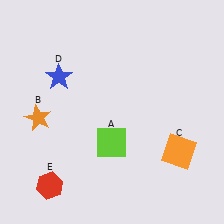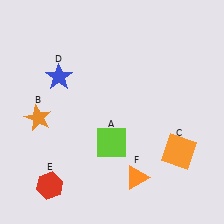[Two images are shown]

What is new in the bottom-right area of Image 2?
An orange triangle (F) was added in the bottom-right area of Image 2.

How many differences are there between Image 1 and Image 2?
There is 1 difference between the two images.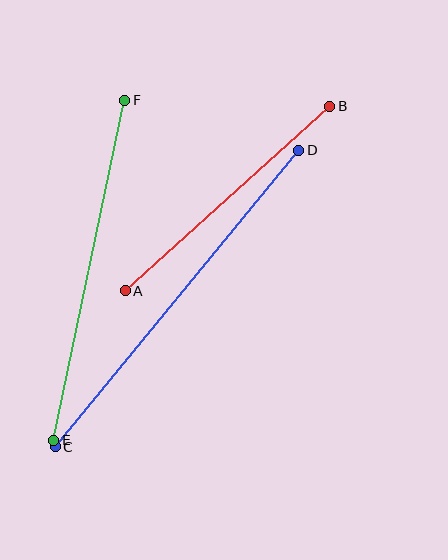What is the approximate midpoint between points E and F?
The midpoint is at approximately (89, 270) pixels.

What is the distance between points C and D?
The distance is approximately 384 pixels.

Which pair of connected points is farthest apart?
Points C and D are farthest apart.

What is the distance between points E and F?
The distance is approximately 347 pixels.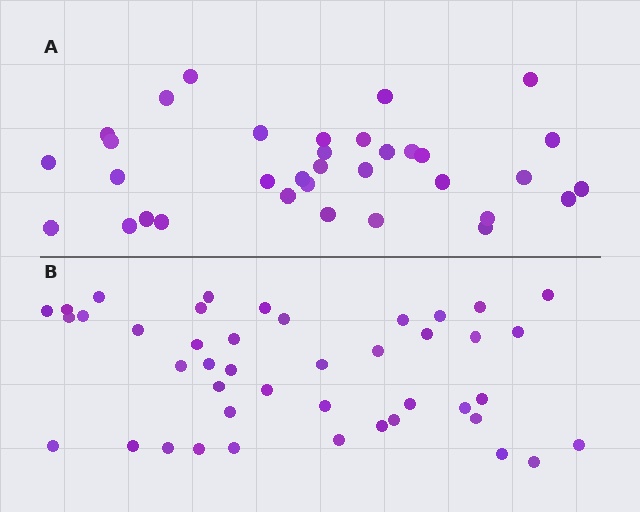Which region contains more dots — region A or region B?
Region B (the bottom region) has more dots.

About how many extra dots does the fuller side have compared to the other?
Region B has roughly 8 or so more dots than region A.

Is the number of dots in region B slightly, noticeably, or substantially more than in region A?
Region B has noticeably more, but not dramatically so. The ratio is roughly 1.3 to 1.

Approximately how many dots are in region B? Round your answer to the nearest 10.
About 40 dots. (The exact count is 43, which rounds to 40.)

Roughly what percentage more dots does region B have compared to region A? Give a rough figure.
About 25% more.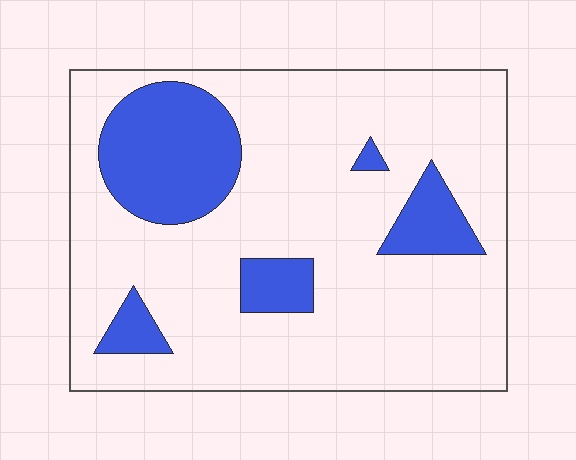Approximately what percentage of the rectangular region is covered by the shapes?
Approximately 20%.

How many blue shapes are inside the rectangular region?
5.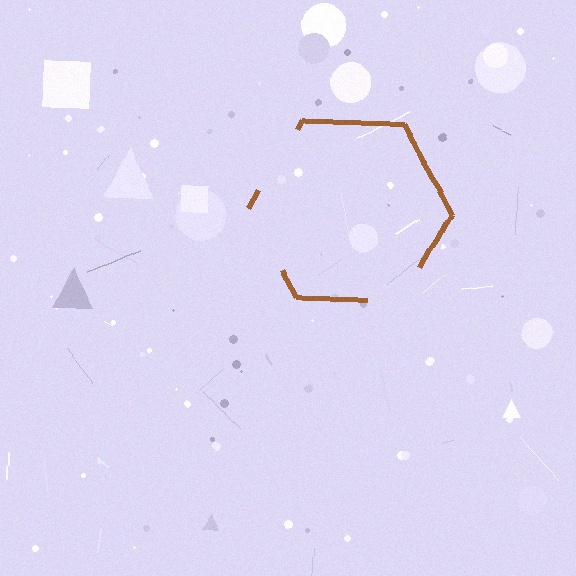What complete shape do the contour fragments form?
The contour fragments form a hexagon.